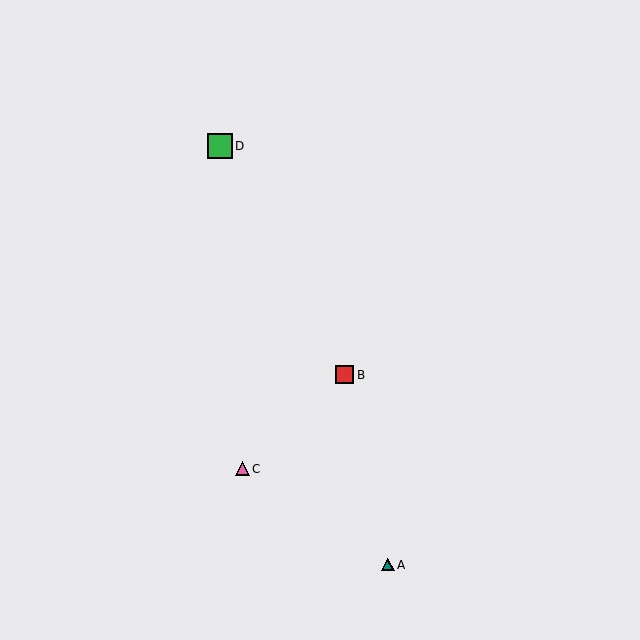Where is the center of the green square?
The center of the green square is at (220, 146).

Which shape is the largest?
The green square (labeled D) is the largest.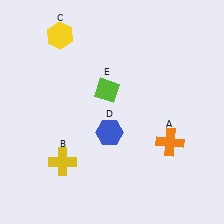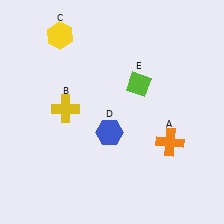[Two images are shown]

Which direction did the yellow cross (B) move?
The yellow cross (B) moved up.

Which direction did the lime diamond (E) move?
The lime diamond (E) moved right.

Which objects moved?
The objects that moved are: the yellow cross (B), the lime diamond (E).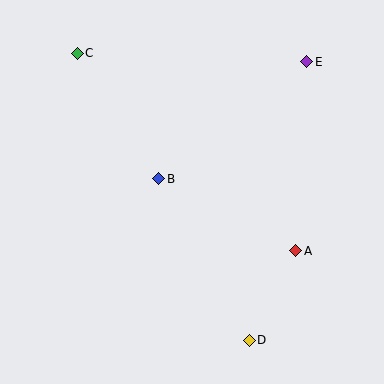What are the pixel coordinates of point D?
Point D is at (249, 340).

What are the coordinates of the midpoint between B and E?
The midpoint between B and E is at (233, 120).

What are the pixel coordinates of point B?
Point B is at (159, 179).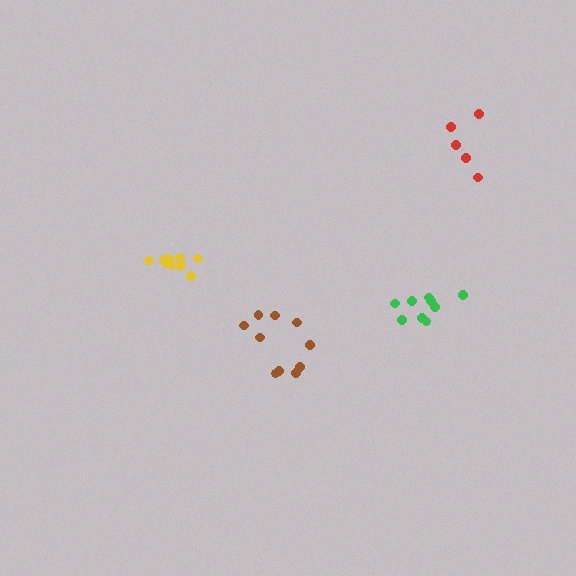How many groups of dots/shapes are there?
There are 4 groups.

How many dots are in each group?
Group 1: 10 dots, Group 2: 9 dots, Group 3: 9 dots, Group 4: 5 dots (33 total).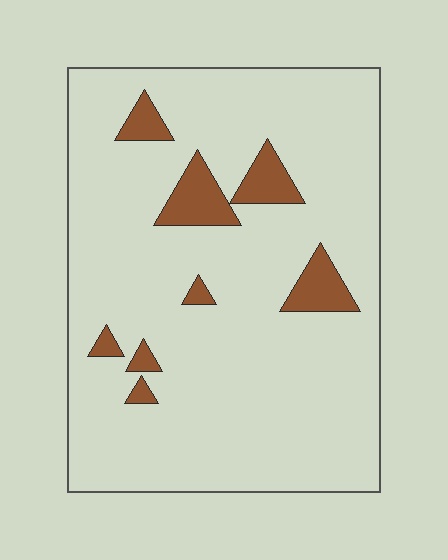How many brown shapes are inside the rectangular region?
8.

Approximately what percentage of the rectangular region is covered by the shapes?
Approximately 10%.